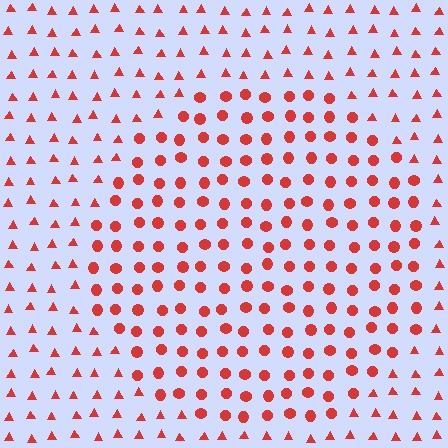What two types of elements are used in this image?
The image uses circles inside the circle region and triangles outside it.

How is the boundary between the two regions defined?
The boundary is defined by a change in element shape: circles inside vs. triangles outside. All elements share the same color and spacing.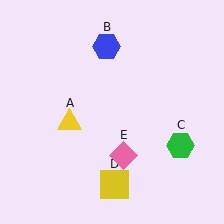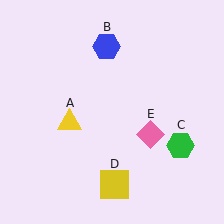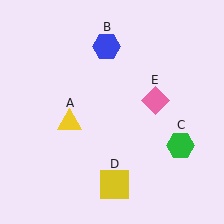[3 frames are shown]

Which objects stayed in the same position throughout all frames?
Yellow triangle (object A) and blue hexagon (object B) and green hexagon (object C) and yellow square (object D) remained stationary.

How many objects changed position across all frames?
1 object changed position: pink diamond (object E).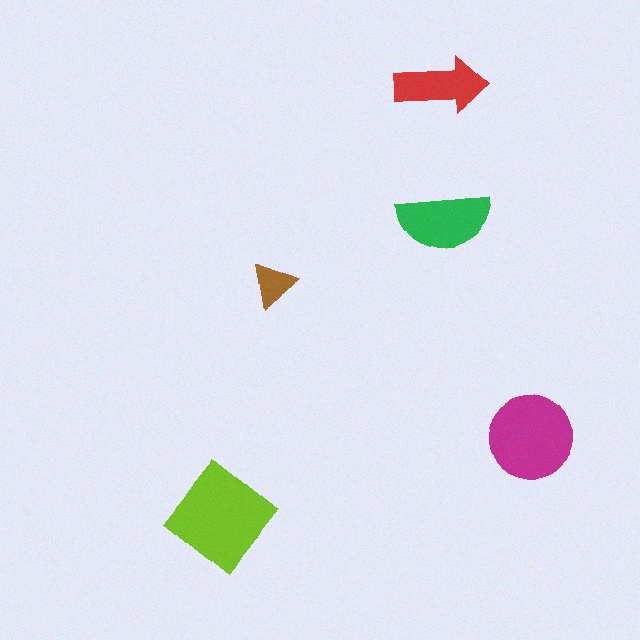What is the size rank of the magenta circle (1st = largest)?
2nd.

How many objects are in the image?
There are 5 objects in the image.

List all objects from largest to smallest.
The lime diamond, the magenta circle, the green semicircle, the red arrow, the brown triangle.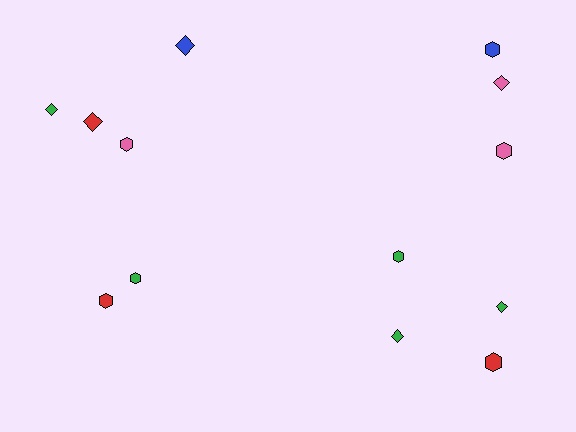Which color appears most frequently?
Green, with 5 objects.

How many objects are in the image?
There are 13 objects.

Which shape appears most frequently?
Hexagon, with 7 objects.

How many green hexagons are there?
There are 2 green hexagons.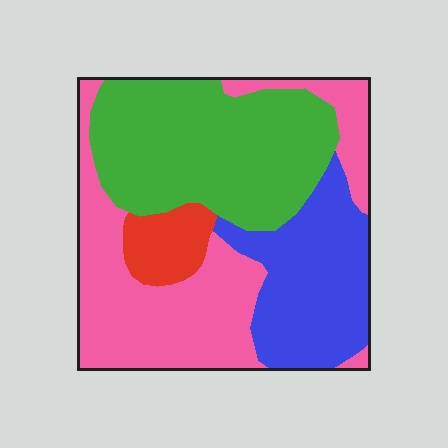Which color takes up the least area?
Red, at roughly 5%.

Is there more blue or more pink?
Pink.